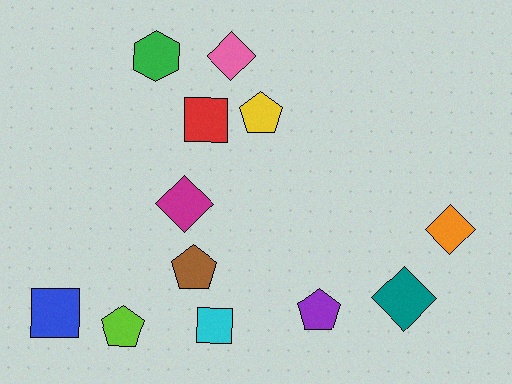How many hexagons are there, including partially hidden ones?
There is 1 hexagon.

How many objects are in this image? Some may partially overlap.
There are 12 objects.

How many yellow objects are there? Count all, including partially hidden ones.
There is 1 yellow object.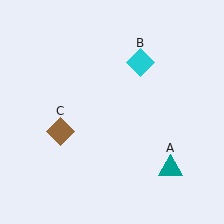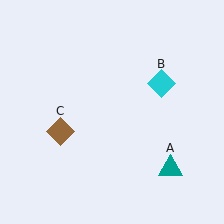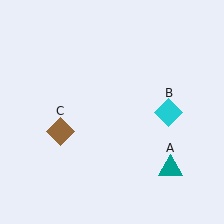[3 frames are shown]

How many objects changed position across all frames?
1 object changed position: cyan diamond (object B).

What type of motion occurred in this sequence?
The cyan diamond (object B) rotated clockwise around the center of the scene.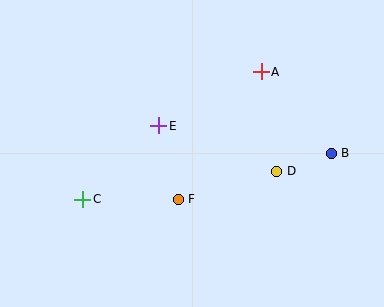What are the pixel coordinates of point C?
Point C is at (83, 199).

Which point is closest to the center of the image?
Point E at (159, 126) is closest to the center.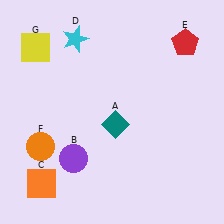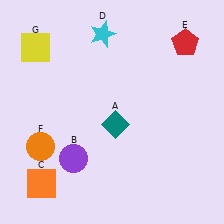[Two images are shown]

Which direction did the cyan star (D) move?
The cyan star (D) moved right.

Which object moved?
The cyan star (D) moved right.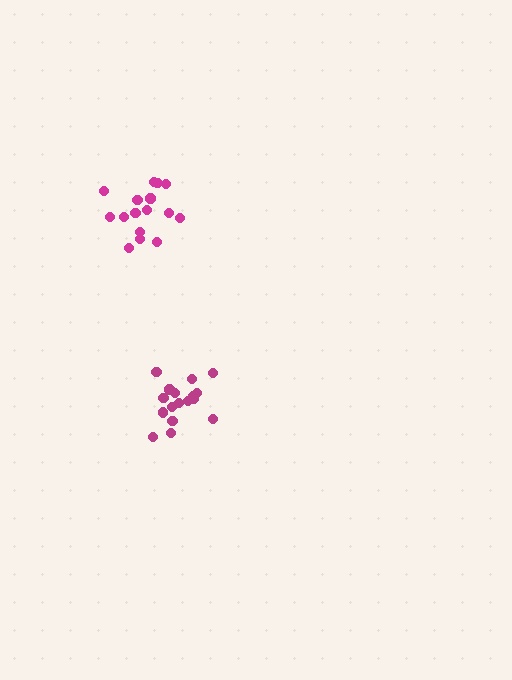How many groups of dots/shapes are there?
There are 2 groups.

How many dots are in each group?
Group 1: 16 dots, Group 2: 17 dots (33 total).